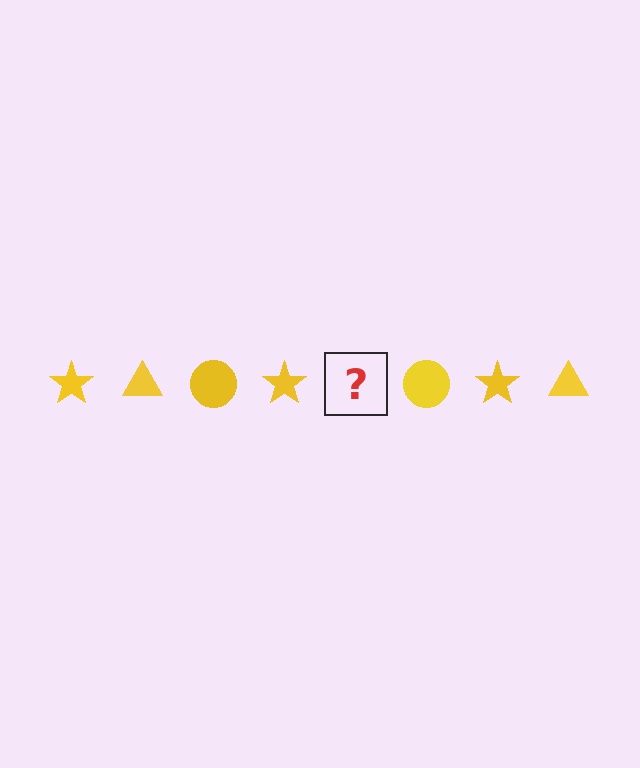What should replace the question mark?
The question mark should be replaced with a yellow triangle.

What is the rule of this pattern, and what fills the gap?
The rule is that the pattern cycles through star, triangle, circle shapes in yellow. The gap should be filled with a yellow triangle.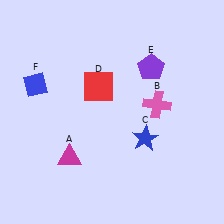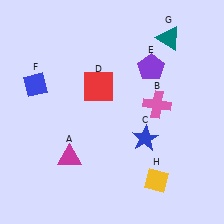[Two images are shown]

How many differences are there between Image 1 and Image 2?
There are 2 differences between the two images.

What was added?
A teal triangle (G), a yellow diamond (H) were added in Image 2.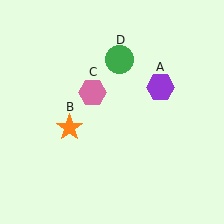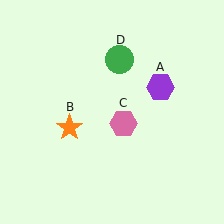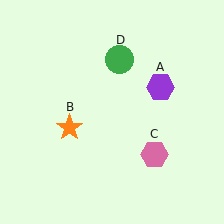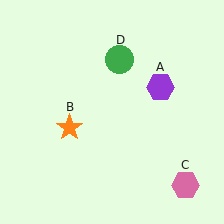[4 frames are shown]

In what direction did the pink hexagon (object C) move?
The pink hexagon (object C) moved down and to the right.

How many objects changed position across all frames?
1 object changed position: pink hexagon (object C).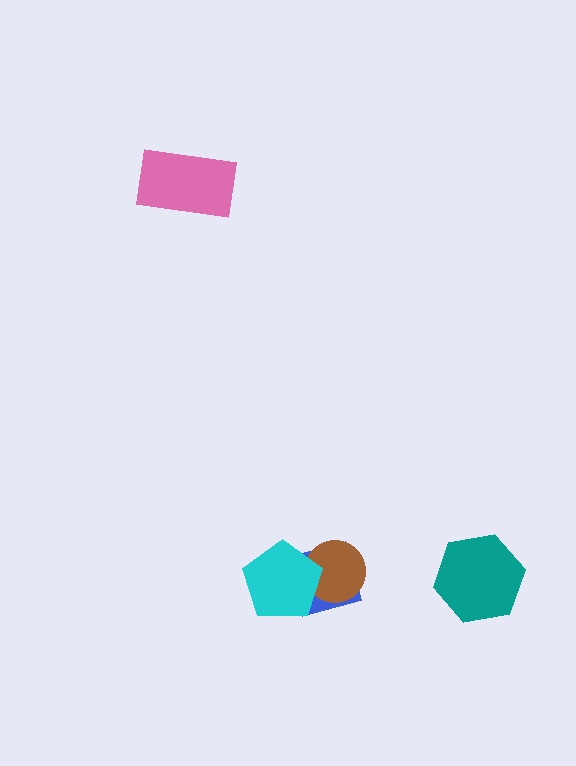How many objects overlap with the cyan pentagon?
2 objects overlap with the cyan pentagon.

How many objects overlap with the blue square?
2 objects overlap with the blue square.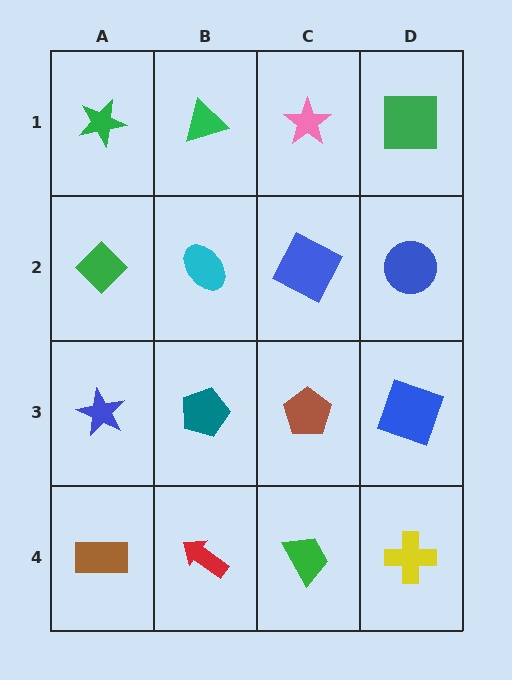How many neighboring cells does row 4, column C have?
3.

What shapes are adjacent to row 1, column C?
A blue square (row 2, column C), a green triangle (row 1, column B), a green square (row 1, column D).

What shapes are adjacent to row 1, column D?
A blue circle (row 2, column D), a pink star (row 1, column C).